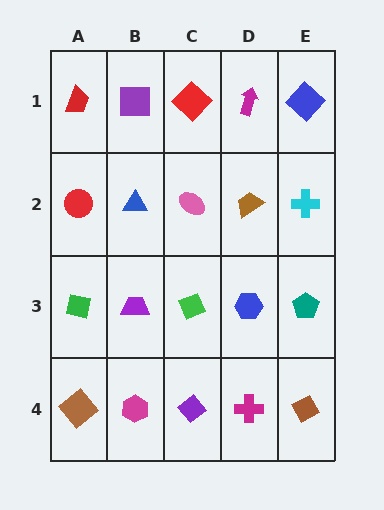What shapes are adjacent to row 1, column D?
A brown trapezoid (row 2, column D), a red diamond (row 1, column C), a blue diamond (row 1, column E).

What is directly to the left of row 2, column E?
A brown trapezoid.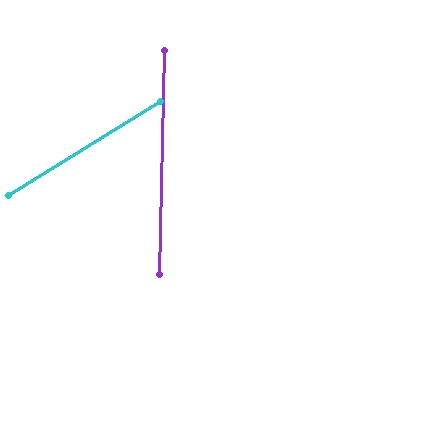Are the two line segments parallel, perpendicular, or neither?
Neither parallel nor perpendicular — they differ by about 57°.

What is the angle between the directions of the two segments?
Approximately 57 degrees.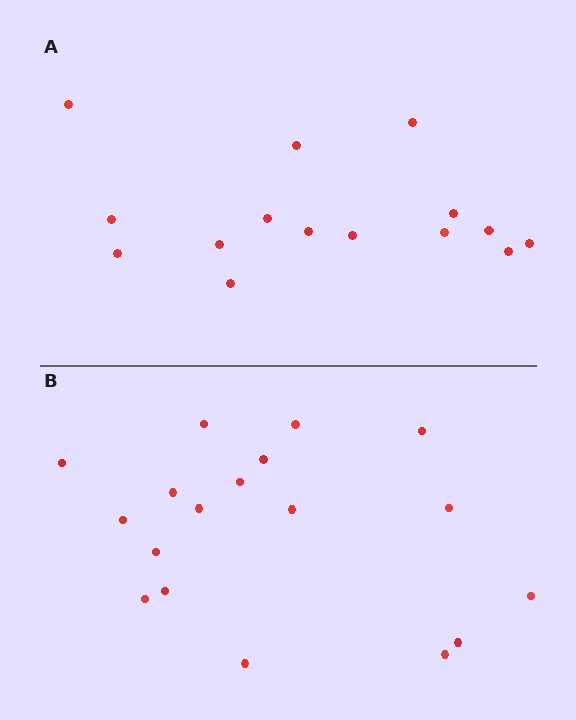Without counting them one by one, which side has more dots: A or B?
Region B (the bottom region) has more dots.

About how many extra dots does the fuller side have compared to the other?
Region B has just a few more — roughly 2 or 3 more dots than region A.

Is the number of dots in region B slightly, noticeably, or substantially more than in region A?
Region B has only slightly more — the two regions are fairly close. The ratio is roughly 1.2 to 1.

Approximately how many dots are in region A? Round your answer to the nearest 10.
About 20 dots. (The exact count is 15, which rounds to 20.)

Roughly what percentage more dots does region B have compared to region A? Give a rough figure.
About 20% more.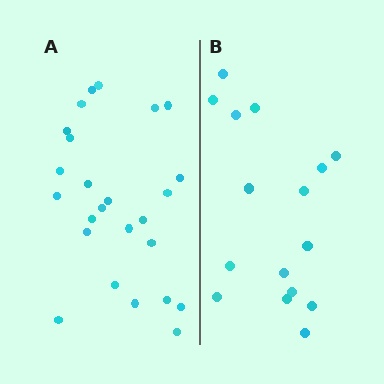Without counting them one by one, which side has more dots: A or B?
Region A (the left region) has more dots.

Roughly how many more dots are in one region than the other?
Region A has roughly 8 or so more dots than region B.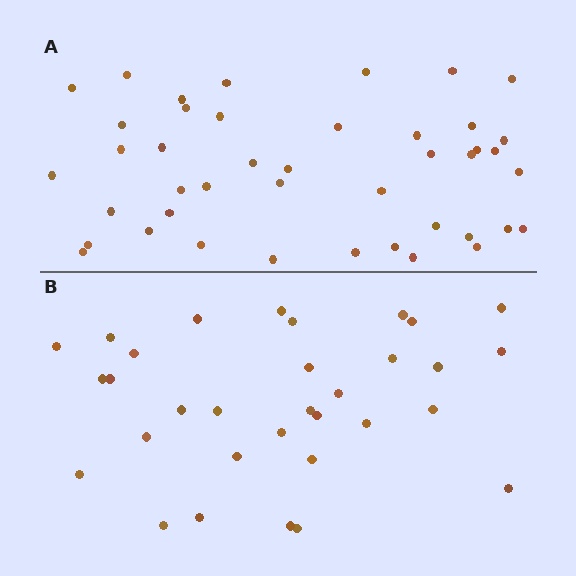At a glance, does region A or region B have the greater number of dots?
Region A (the top region) has more dots.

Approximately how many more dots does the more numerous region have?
Region A has roughly 12 or so more dots than region B.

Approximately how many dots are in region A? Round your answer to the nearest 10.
About 40 dots. (The exact count is 43, which rounds to 40.)